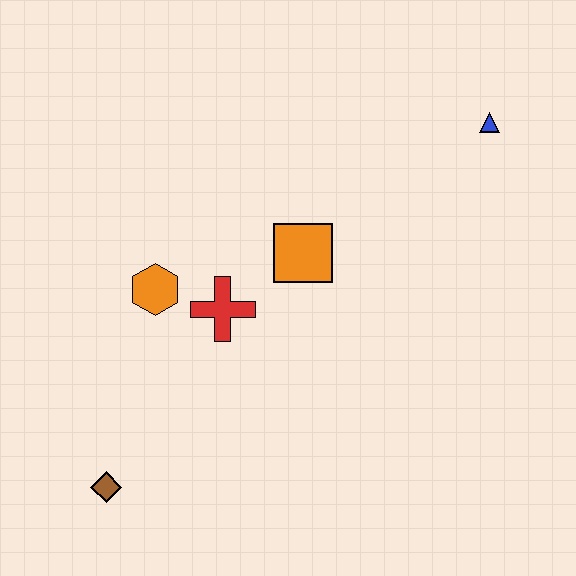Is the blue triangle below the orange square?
No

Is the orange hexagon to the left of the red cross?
Yes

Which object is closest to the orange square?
The red cross is closest to the orange square.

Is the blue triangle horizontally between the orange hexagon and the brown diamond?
No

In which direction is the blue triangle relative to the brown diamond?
The blue triangle is to the right of the brown diamond.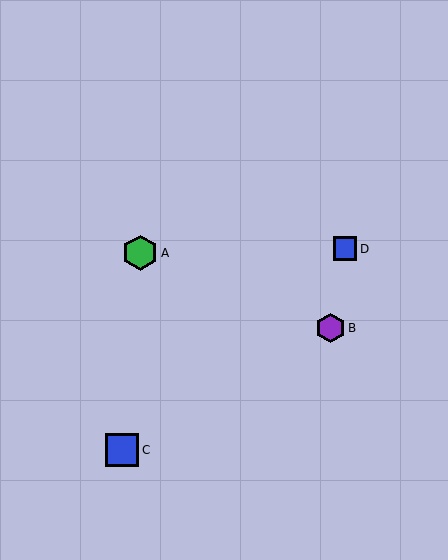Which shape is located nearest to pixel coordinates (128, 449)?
The blue square (labeled C) at (122, 450) is nearest to that location.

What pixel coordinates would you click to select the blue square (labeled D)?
Click at (345, 249) to select the blue square D.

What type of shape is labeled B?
Shape B is a purple hexagon.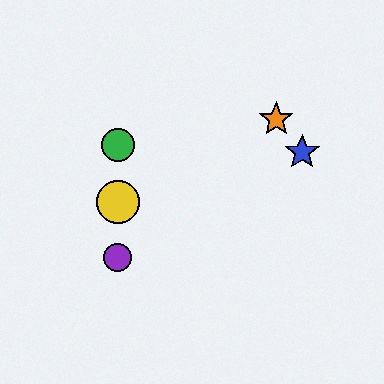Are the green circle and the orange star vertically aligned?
No, the green circle is at x≈118 and the orange star is at x≈276.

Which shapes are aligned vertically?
The red star, the green circle, the yellow circle, the purple circle are aligned vertically.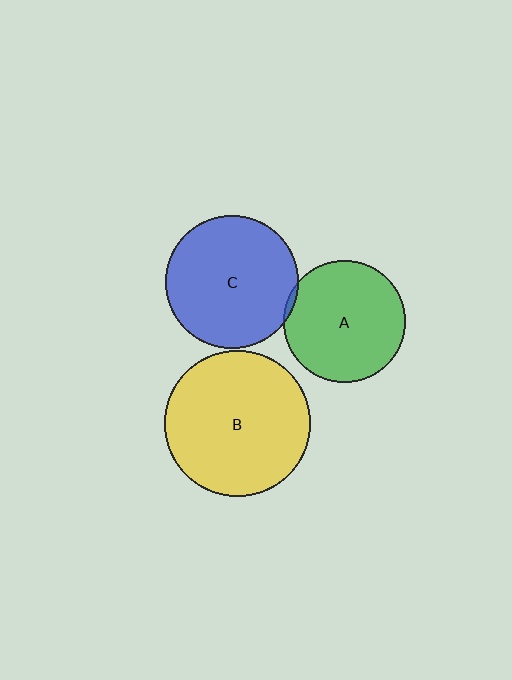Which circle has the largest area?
Circle B (yellow).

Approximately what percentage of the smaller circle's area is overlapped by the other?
Approximately 5%.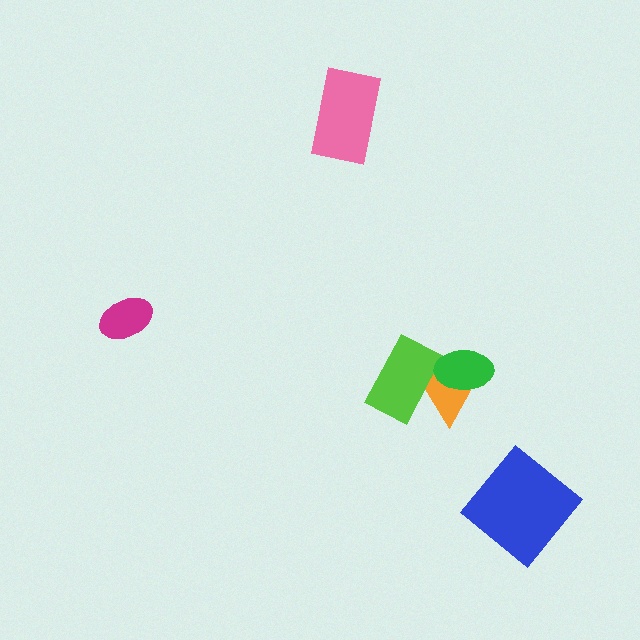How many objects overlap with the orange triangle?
2 objects overlap with the orange triangle.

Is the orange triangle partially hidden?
Yes, it is partially covered by another shape.